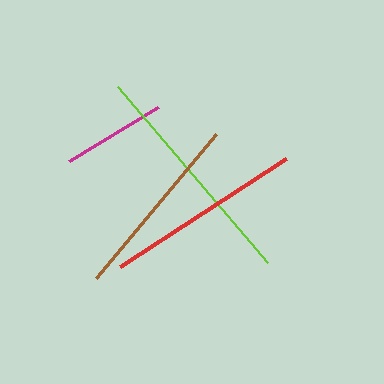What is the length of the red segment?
The red segment is approximately 197 pixels long.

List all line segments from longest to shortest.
From longest to shortest: lime, red, brown, magenta.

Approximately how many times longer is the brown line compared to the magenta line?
The brown line is approximately 1.8 times the length of the magenta line.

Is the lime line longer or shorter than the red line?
The lime line is longer than the red line.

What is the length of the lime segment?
The lime segment is approximately 231 pixels long.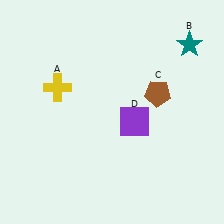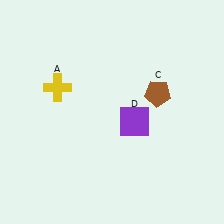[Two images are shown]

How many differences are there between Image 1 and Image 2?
There is 1 difference between the two images.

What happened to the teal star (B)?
The teal star (B) was removed in Image 2. It was in the top-right area of Image 1.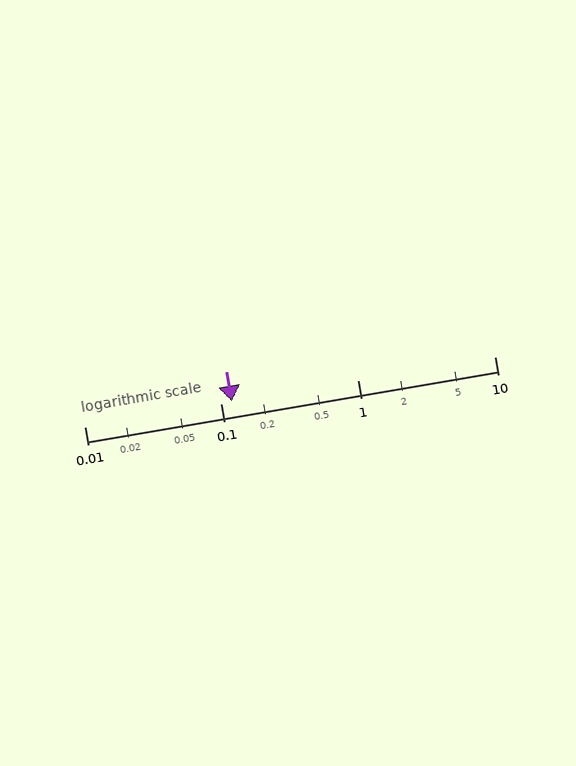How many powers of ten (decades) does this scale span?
The scale spans 3 decades, from 0.01 to 10.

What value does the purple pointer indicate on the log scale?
The pointer indicates approximately 0.12.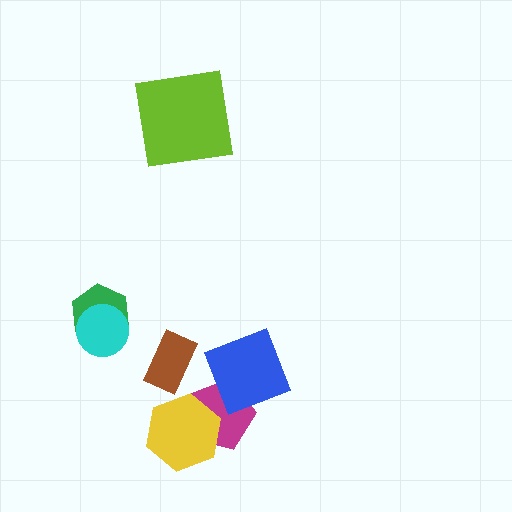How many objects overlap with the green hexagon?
1 object overlaps with the green hexagon.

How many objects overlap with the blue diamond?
1 object overlaps with the blue diamond.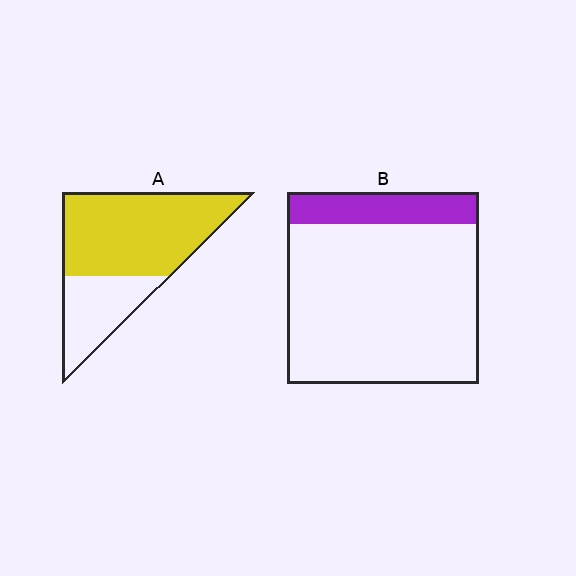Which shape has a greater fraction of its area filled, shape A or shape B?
Shape A.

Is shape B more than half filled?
No.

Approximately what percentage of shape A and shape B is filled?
A is approximately 70% and B is approximately 15%.